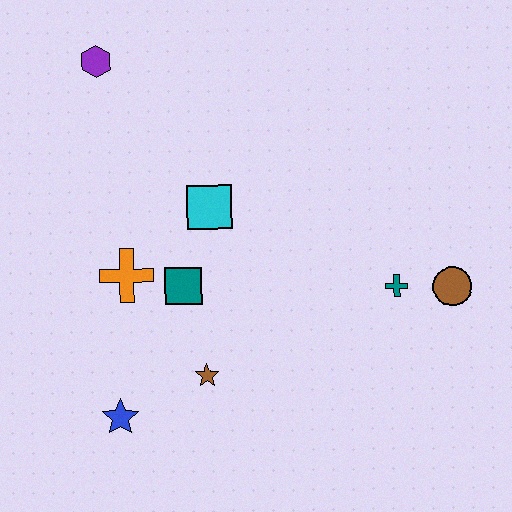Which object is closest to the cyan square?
The teal square is closest to the cyan square.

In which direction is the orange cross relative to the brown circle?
The orange cross is to the left of the brown circle.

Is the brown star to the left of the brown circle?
Yes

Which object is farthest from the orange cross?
The brown circle is farthest from the orange cross.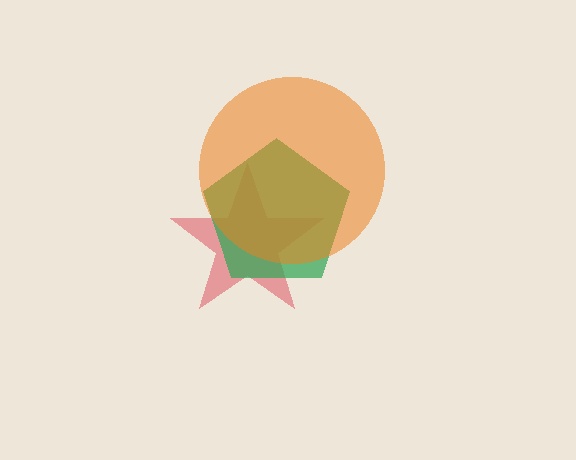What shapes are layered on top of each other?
The layered shapes are: a red star, a green pentagon, an orange circle.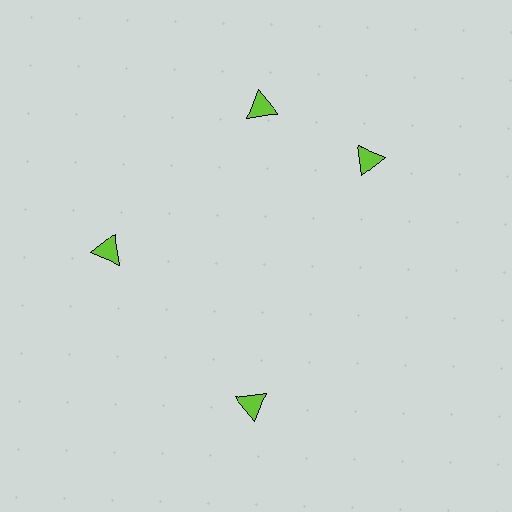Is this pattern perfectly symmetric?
No. The 4 lime triangles are arranged in a ring, but one element near the 3 o'clock position is rotated out of alignment along the ring, breaking the 4-fold rotational symmetry.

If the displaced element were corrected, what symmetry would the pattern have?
It would have 4-fold rotational symmetry — the pattern would map onto itself every 90 degrees.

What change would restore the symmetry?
The symmetry would be restored by rotating it back into even spacing with its neighbors so that all 4 triangles sit at equal angles and equal distance from the center.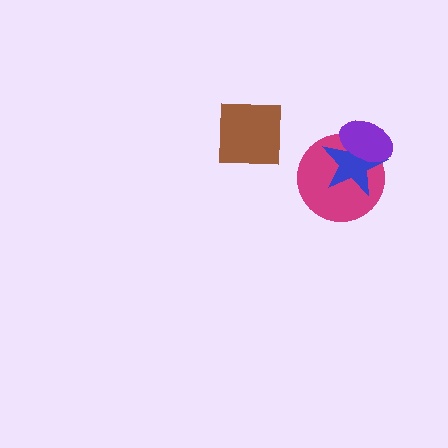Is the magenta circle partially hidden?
Yes, it is partially covered by another shape.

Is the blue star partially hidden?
Yes, it is partially covered by another shape.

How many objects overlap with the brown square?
0 objects overlap with the brown square.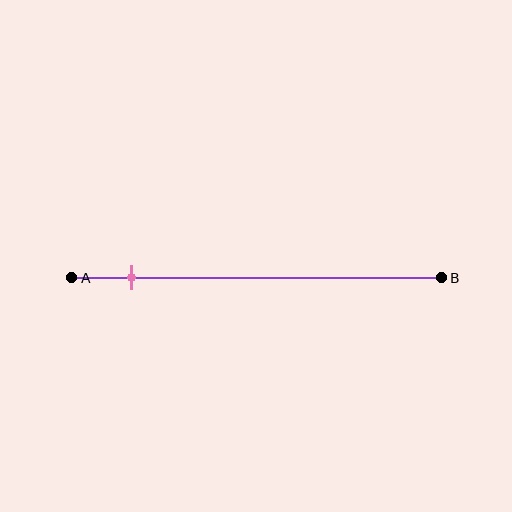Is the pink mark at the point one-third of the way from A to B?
No, the mark is at about 15% from A, not at the 33% one-third point.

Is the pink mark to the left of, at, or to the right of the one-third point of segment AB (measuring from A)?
The pink mark is to the left of the one-third point of segment AB.